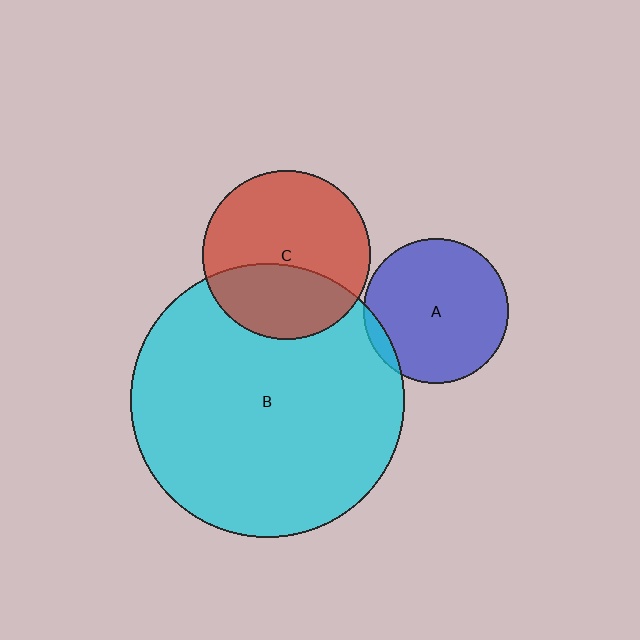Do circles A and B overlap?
Yes.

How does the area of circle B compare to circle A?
Approximately 3.6 times.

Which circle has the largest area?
Circle B (cyan).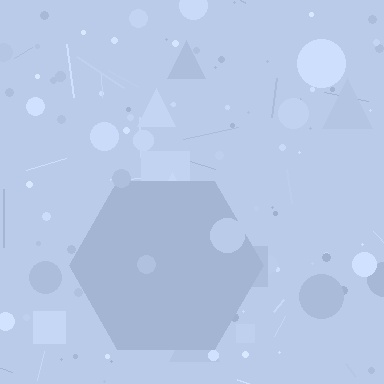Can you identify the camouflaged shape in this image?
The camouflaged shape is a hexagon.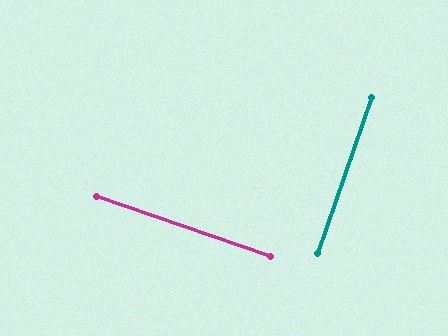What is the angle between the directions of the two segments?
Approximately 90 degrees.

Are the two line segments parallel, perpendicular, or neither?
Perpendicular — they meet at approximately 90°.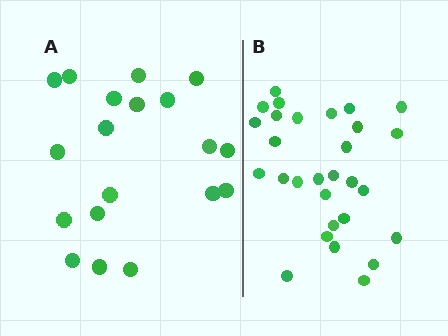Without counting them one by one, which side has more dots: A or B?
Region B (the right region) has more dots.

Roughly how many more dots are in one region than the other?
Region B has roughly 10 or so more dots than region A.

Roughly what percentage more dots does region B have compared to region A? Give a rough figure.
About 55% more.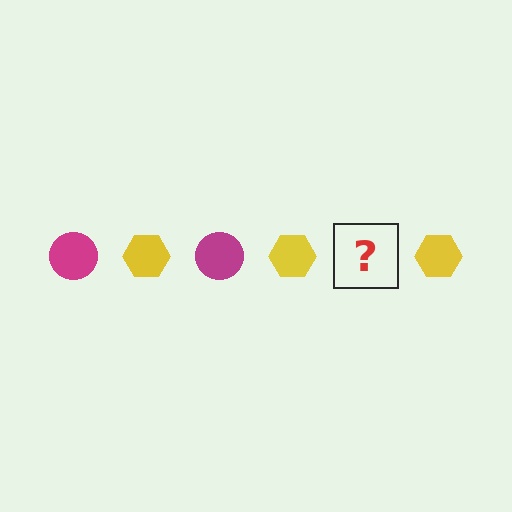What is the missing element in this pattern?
The missing element is a magenta circle.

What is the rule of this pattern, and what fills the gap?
The rule is that the pattern alternates between magenta circle and yellow hexagon. The gap should be filled with a magenta circle.